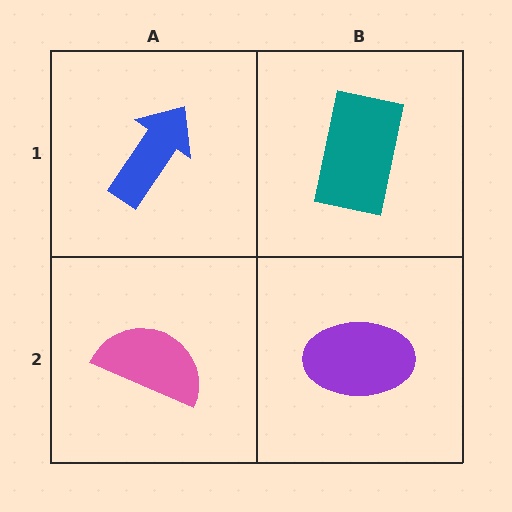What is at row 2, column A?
A pink semicircle.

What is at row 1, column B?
A teal rectangle.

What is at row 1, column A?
A blue arrow.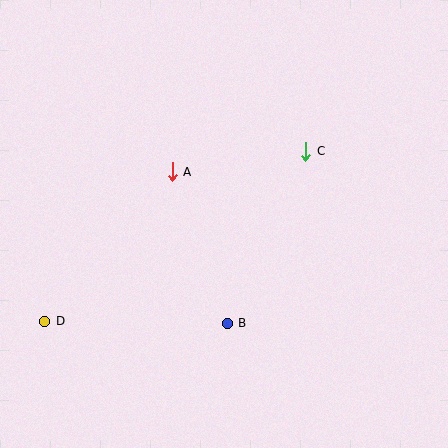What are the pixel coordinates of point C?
Point C is at (306, 151).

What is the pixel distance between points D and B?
The distance between D and B is 182 pixels.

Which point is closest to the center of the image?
Point A at (172, 172) is closest to the center.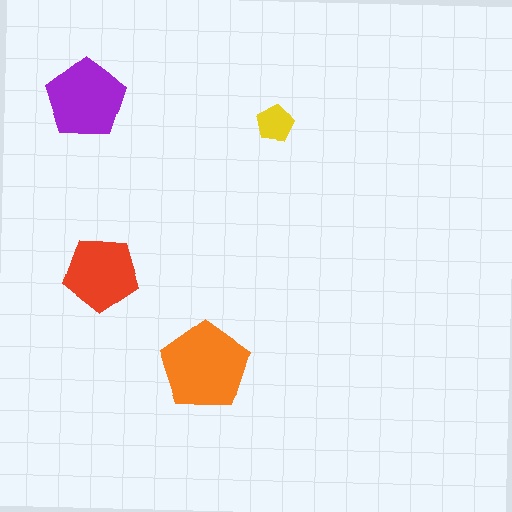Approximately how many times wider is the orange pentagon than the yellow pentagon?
About 2.5 times wider.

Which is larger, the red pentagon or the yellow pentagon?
The red one.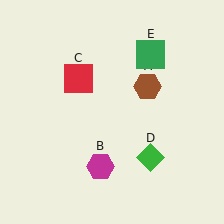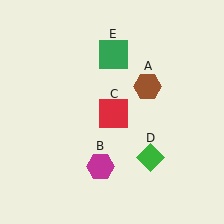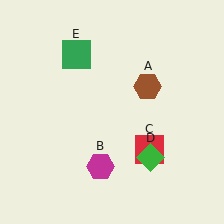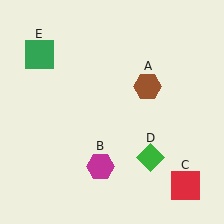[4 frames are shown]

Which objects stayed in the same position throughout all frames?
Brown hexagon (object A) and magenta hexagon (object B) and green diamond (object D) remained stationary.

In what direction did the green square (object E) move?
The green square (object E) moved left.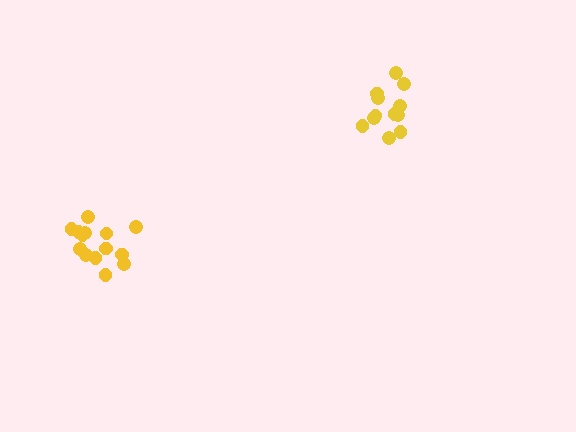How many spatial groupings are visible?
There are 2 spatial groupings.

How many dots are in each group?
Group 1: 14 dots, Group 2: 12 dots (26 total).